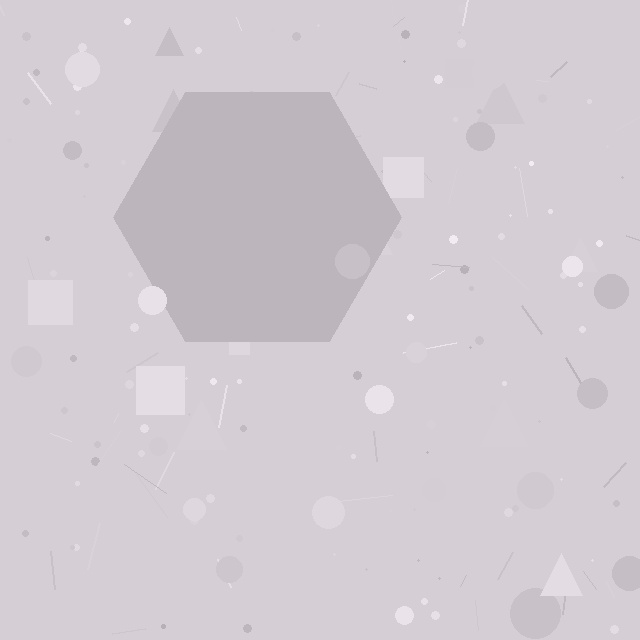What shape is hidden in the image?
A hexagon is hidden in the image.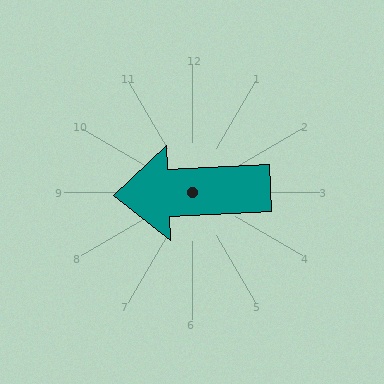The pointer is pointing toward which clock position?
Roughly 9 o'clock.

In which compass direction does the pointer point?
West.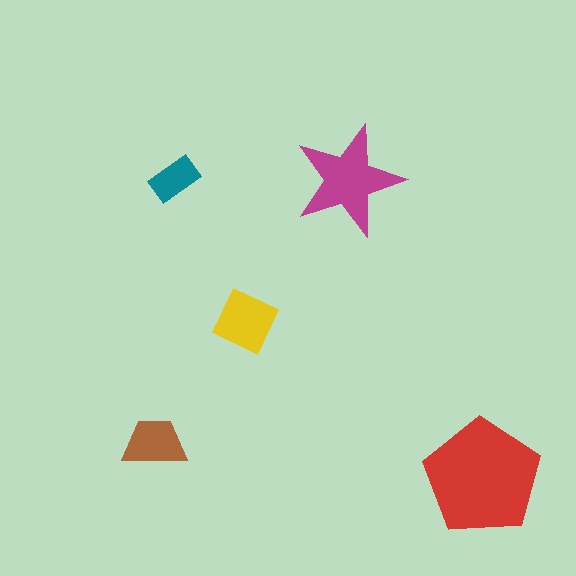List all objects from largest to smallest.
The red pentagon, the magenta star, the yellow diamond, the brown trapezoid, the teal rectangle.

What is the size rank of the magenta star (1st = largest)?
2nd.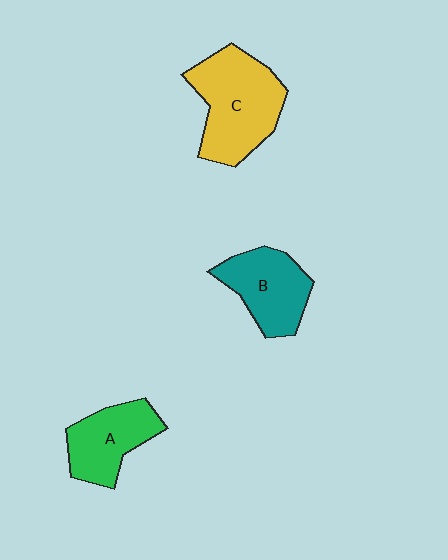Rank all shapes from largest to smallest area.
From largest to smallest: C (yellow), B (teal), A (green).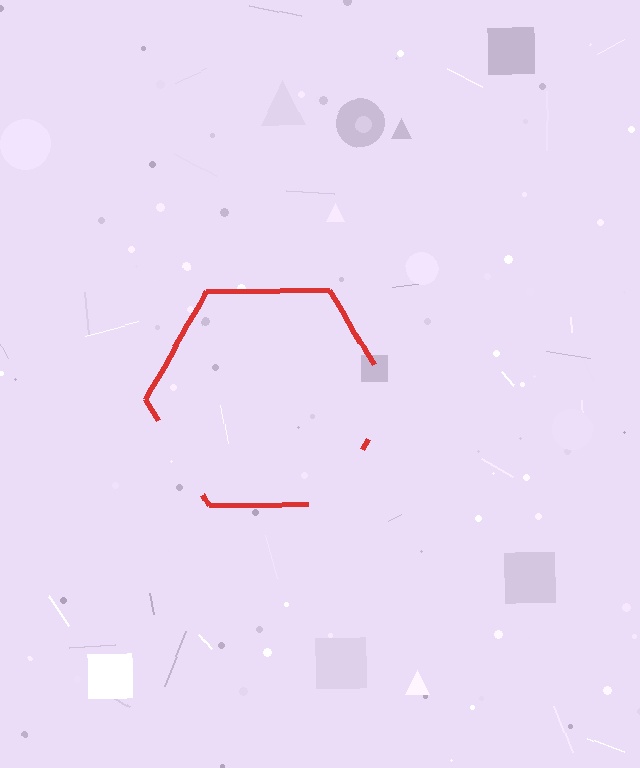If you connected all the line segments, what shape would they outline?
They would outline a hexagon.